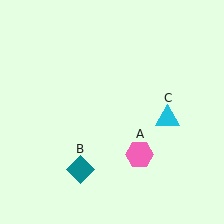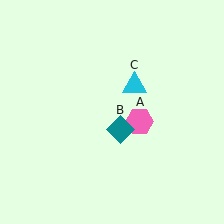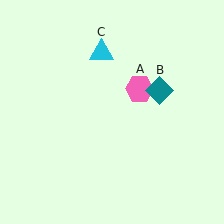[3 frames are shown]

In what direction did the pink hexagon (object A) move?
The pink hexagon (object A) moved up.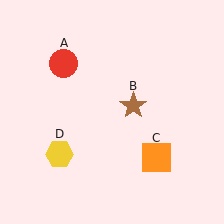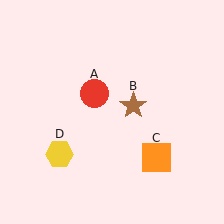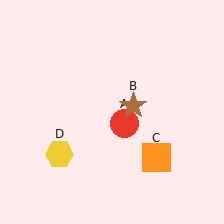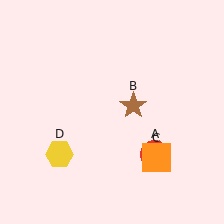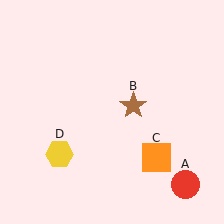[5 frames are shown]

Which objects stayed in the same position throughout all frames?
Brown star (object B) and orange square (object C) and yellow hexagon (object D) remained stationary.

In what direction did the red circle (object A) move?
The red circle (object A) moved down and to the right.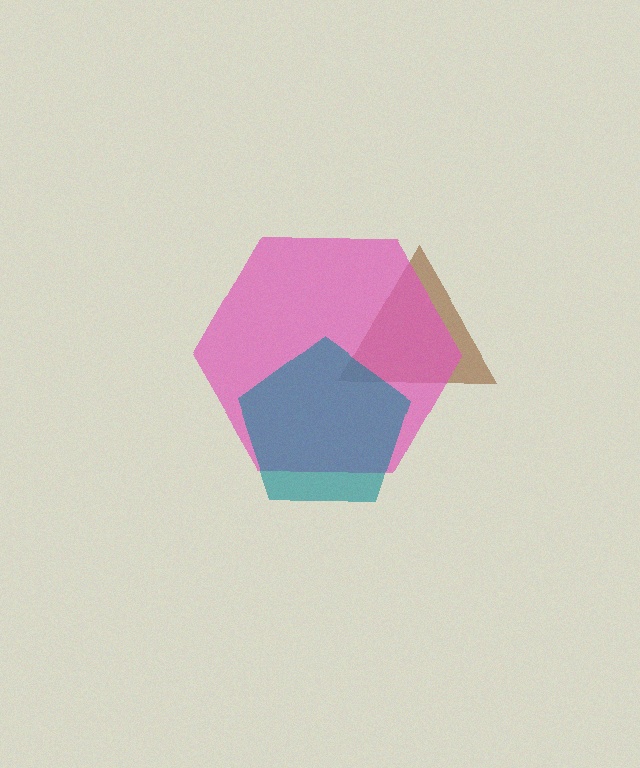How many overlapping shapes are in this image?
There are 3 overlapping shapes in the image.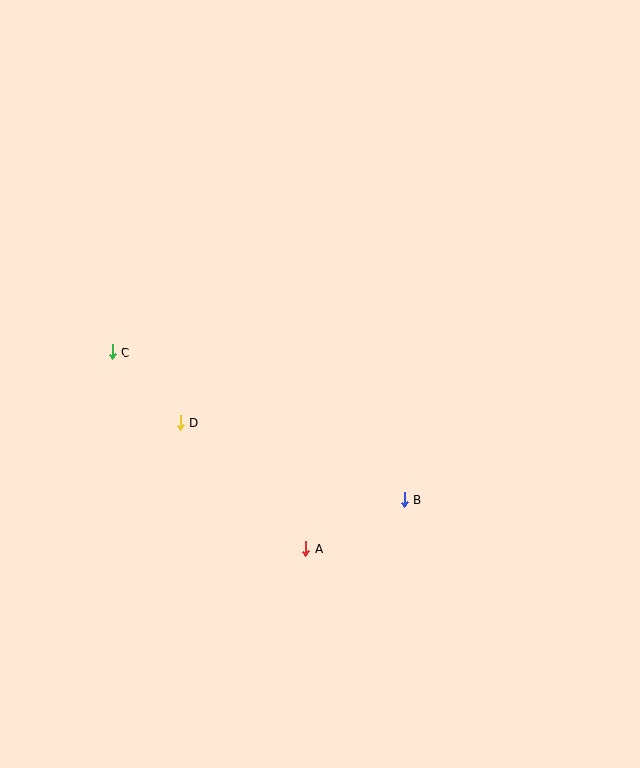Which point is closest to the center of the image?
Point B at (404, 500) is closest to the center.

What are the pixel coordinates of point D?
Point D is at (180, 422).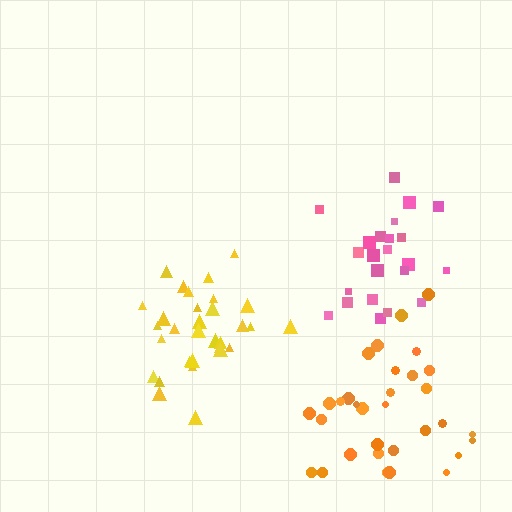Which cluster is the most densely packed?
Yellow.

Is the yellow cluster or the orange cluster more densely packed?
Yellow.